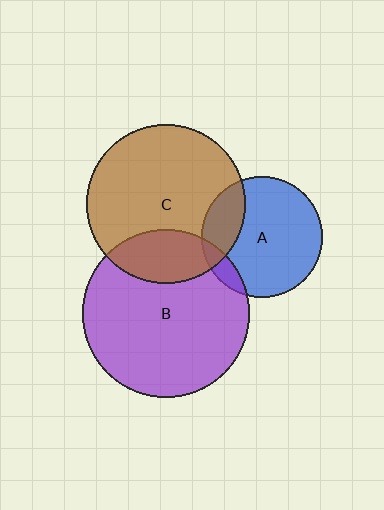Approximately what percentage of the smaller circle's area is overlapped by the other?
Approximately 10%.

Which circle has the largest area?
Circle B (purple).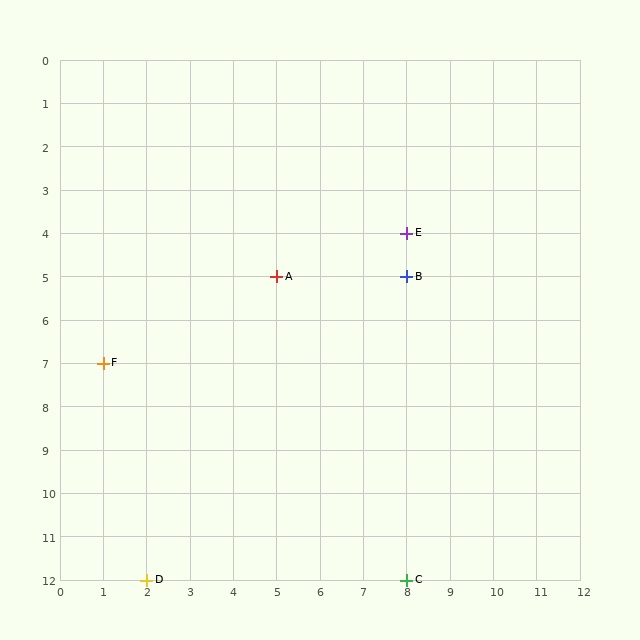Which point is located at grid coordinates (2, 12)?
Point D is at (2, 12).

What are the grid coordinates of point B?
Point B is at grid coordinates (8, 5).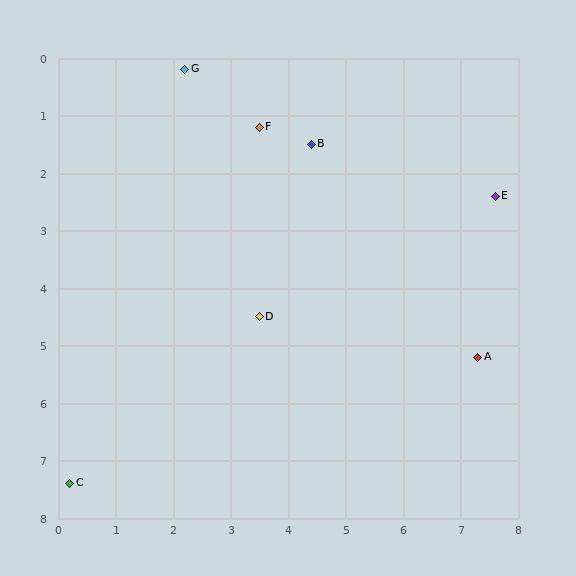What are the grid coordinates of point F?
Point F is at approximately (3.5, 1.2).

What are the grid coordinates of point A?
Point A is at approximately (7.3, 5.2).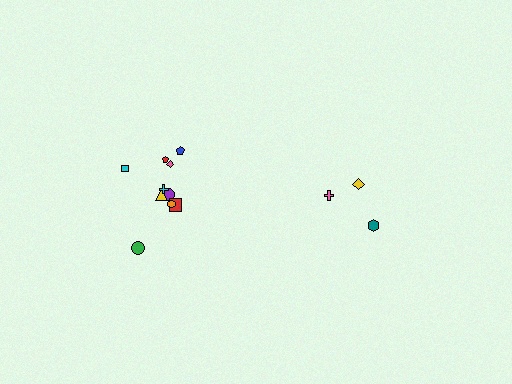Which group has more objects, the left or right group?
The left group.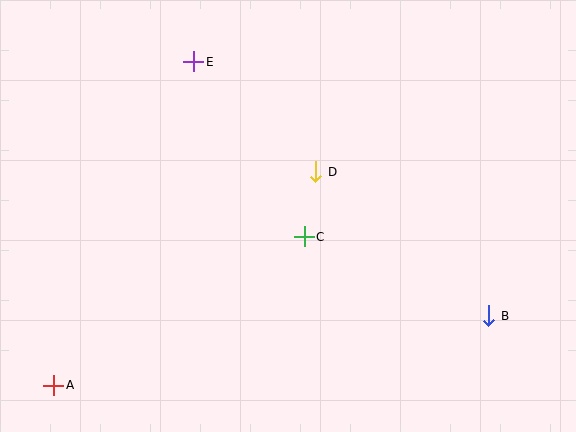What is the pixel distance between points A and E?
The distance between A and E is 353 pixels.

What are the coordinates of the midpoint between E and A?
The midpoint between E and A is at (124, 223).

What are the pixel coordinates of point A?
Point A is at (54, 385).